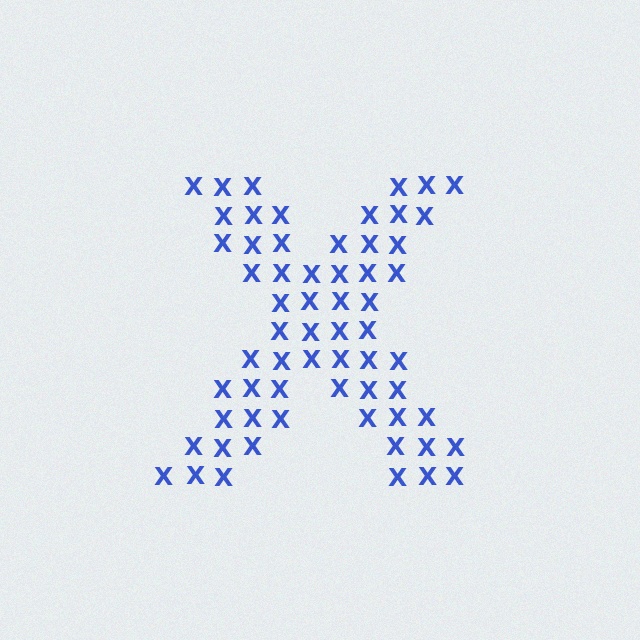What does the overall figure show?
The overall figure shows the letter X.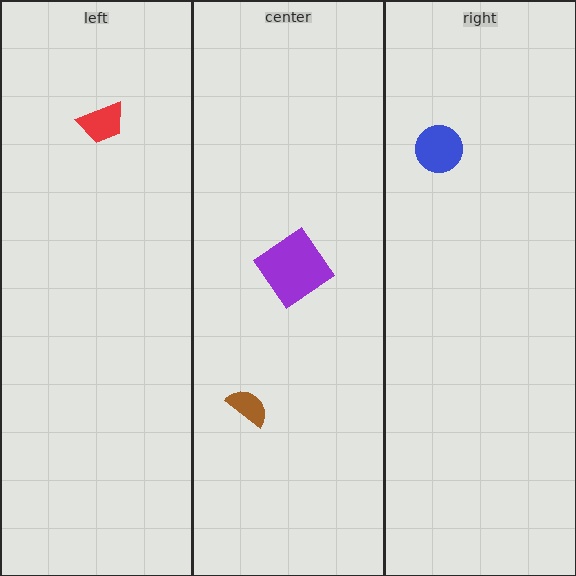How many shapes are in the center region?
2.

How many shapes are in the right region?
1.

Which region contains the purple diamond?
The center region.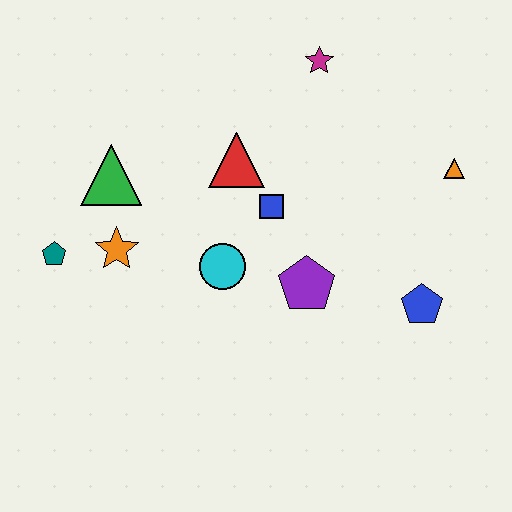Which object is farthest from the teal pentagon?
The orange triangle is farthest from the teal pentagon.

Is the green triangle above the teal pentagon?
Yes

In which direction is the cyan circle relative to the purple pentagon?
The cyan circle is to the left of the purple pentagon.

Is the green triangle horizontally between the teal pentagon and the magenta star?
Yes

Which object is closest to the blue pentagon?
The purple pentagon is closest to the blue pentagon.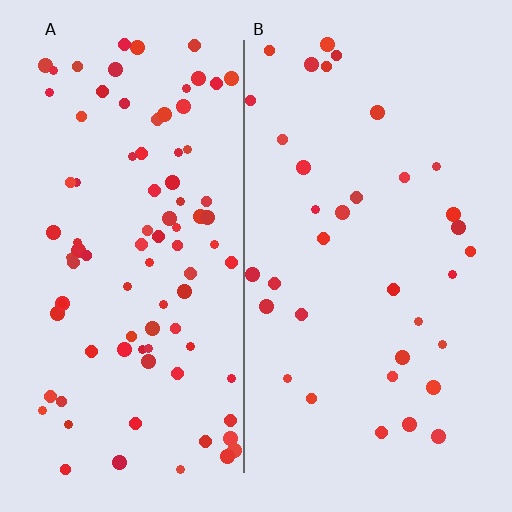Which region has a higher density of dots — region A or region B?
A (the left).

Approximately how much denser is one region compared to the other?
Approximately 2.5× — region A over region B.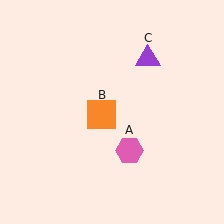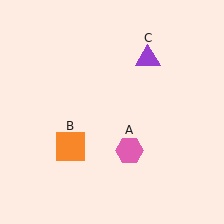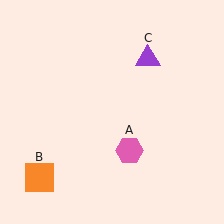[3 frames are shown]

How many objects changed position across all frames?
1 object changed position: orange square (object B).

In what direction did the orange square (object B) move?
The orange square (object B) moved down and to the left.